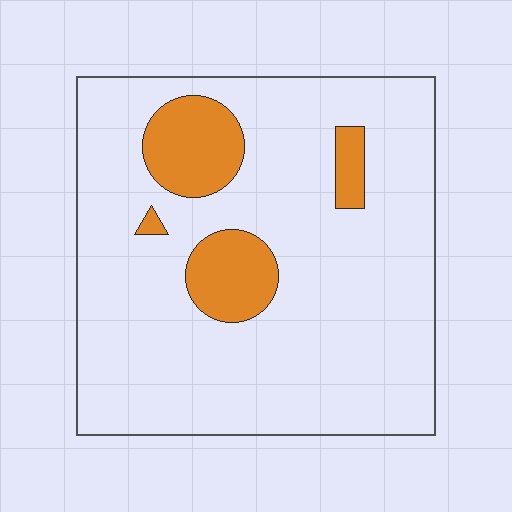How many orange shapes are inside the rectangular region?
4.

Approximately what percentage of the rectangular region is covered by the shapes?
Approximately 15%.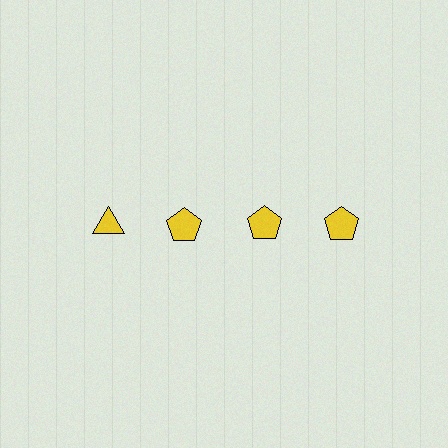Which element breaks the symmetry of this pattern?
The yellow triangle in the top row, leftmost column breaks the symmetry. All other shapes are yellow pentagons.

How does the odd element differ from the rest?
It has a different shape: triangle instead of pentagon.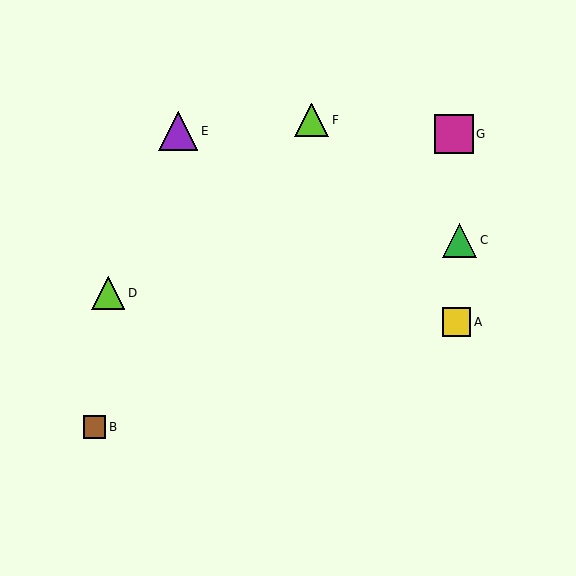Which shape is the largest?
The magenta square (labeled G) is the largest.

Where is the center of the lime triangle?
The center of the lime triangle is at (108, 293).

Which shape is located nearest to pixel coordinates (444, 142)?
The magenta square (labeled G) at (454, 134) is nearest to that location.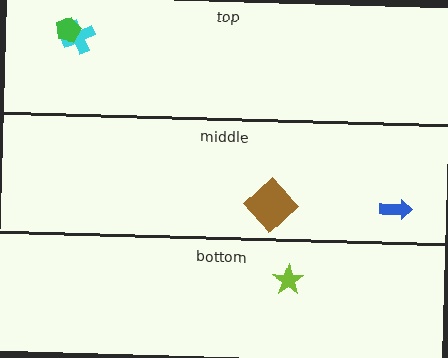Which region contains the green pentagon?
The top region.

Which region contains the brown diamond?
The middle region.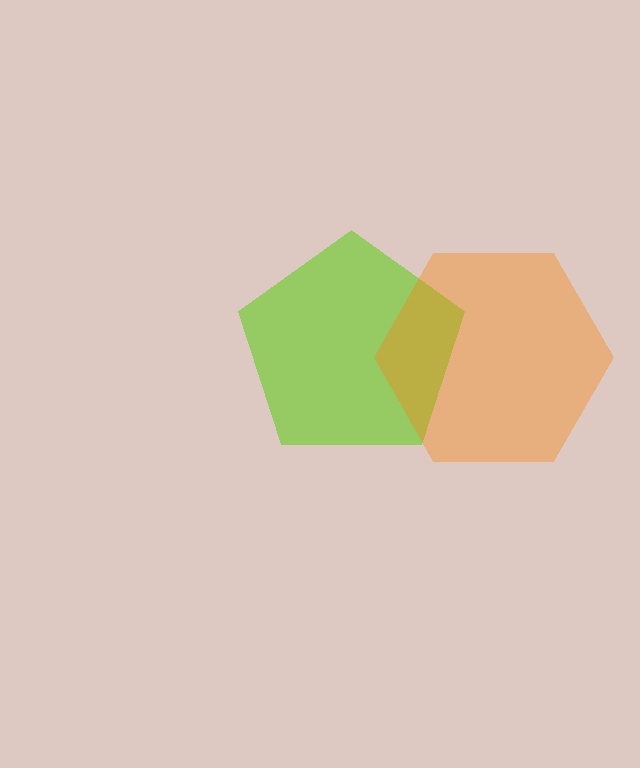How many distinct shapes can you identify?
There are 2 distinct shapes: a lime pentagon, an orange hexagon.